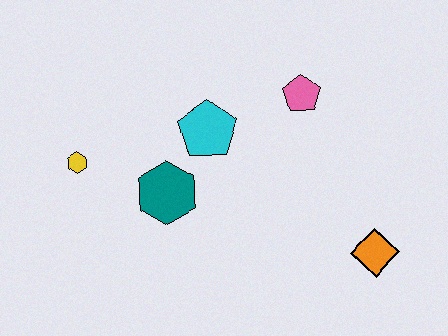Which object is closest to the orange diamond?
The pink pentagon is closest to the orange diamond.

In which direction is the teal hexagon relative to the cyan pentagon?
The teal hexagon is below the cyan pentagon.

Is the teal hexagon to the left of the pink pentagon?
Yes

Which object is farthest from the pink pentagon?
The yellow hexagon is farthest from the pink pentagon.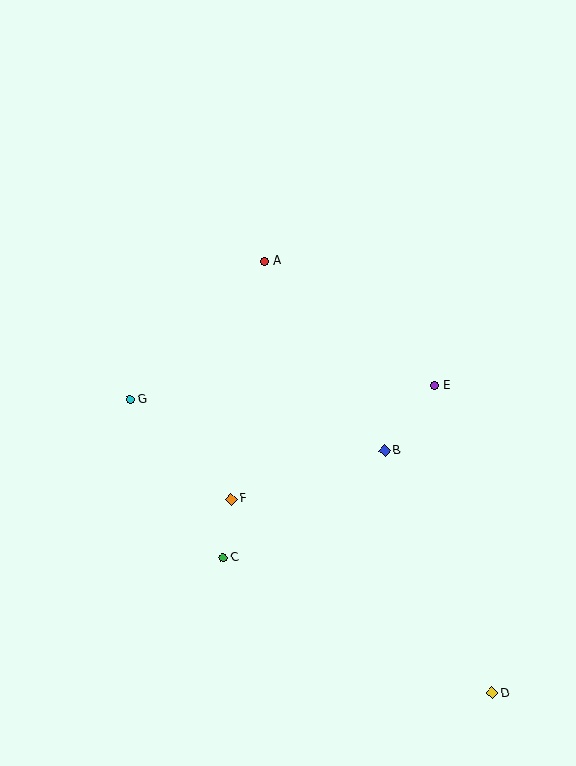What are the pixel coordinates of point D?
Point D is at (492, 693).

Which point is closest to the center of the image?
Point B at (385, 451) is closest to the center.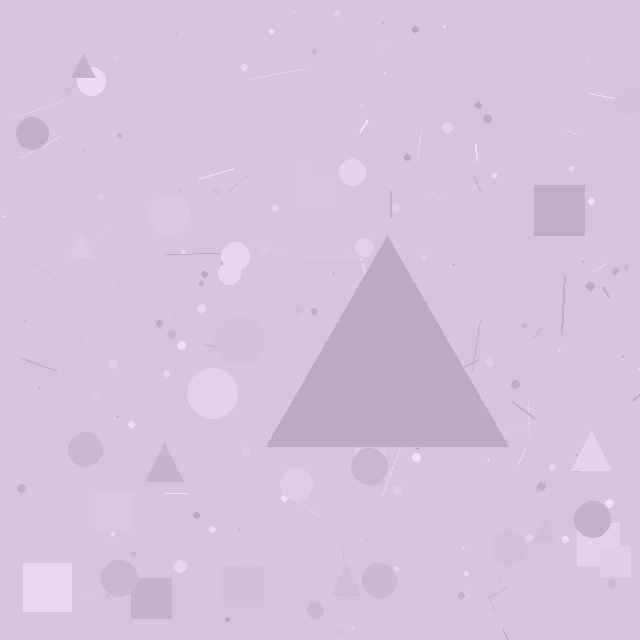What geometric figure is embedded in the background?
A triangle is embedded in the background.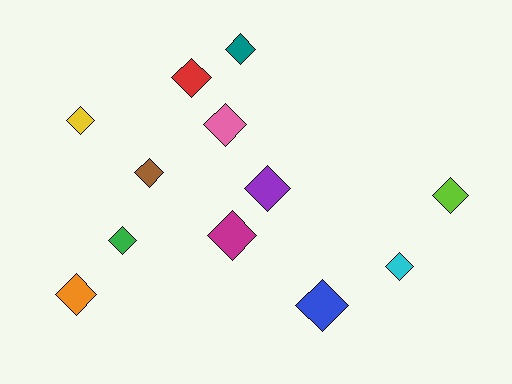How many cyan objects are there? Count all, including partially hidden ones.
There is 1 cyan object.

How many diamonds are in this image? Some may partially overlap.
There are 12 diamonds.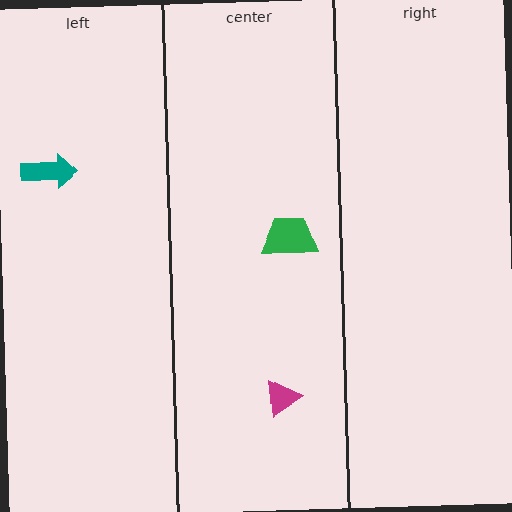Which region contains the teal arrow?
The left region.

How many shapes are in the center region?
2.